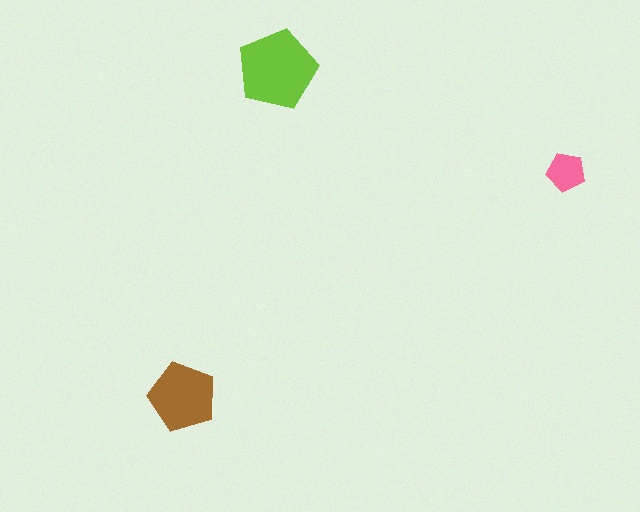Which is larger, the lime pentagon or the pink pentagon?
The lime one.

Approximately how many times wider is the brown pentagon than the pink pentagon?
About 2 times wider.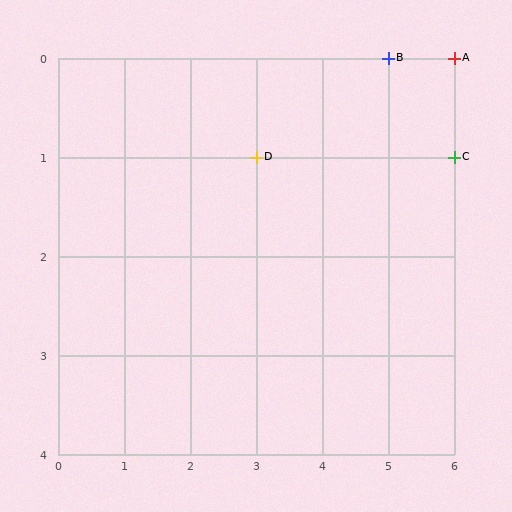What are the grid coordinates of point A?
Point A is at grid coordinates (6, 0).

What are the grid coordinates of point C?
Point C is at grid coordinates (6, 1).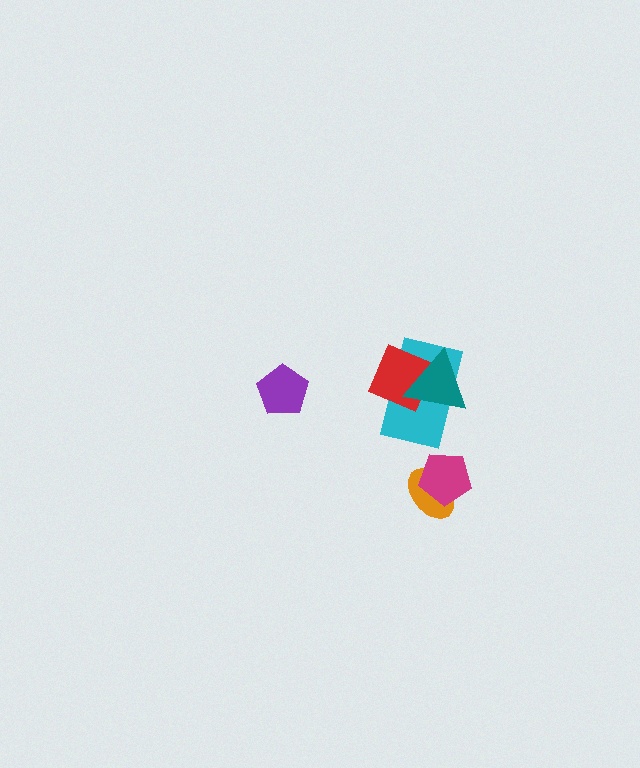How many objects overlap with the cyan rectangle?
2 objects overlap with the cyan rectangle.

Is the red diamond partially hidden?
Yes, it is partially covered by another shape.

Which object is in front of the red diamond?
The teal triangle is in front of the red diamond.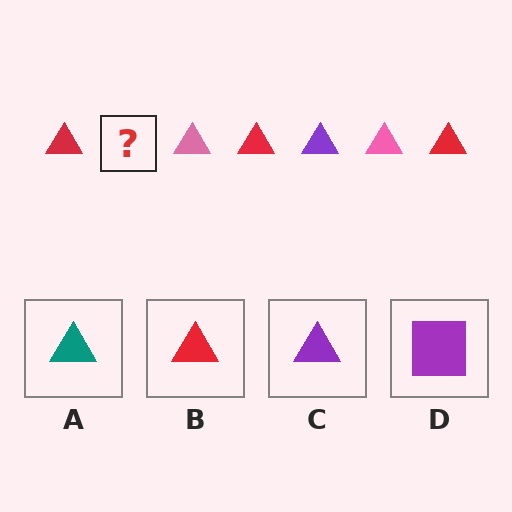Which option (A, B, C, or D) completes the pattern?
C.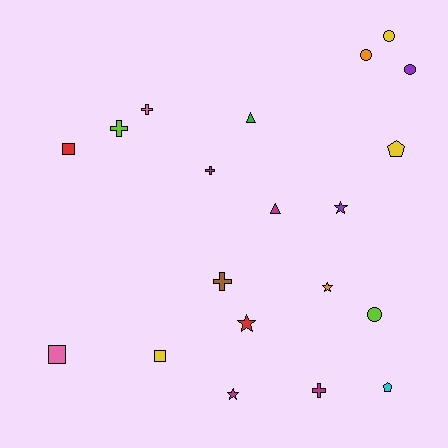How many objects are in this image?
There are 20 objects.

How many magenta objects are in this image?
There are 4 magenta objects.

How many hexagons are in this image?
There are no hexagons.